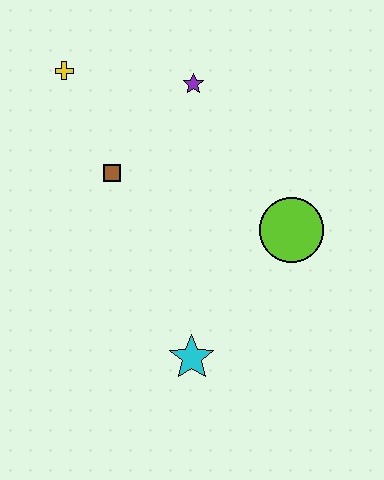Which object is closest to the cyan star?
The lime circle is closest to the cyan star.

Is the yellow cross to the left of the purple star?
Yes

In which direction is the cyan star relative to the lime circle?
The cyan star is below the lime circle.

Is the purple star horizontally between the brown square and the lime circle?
Yes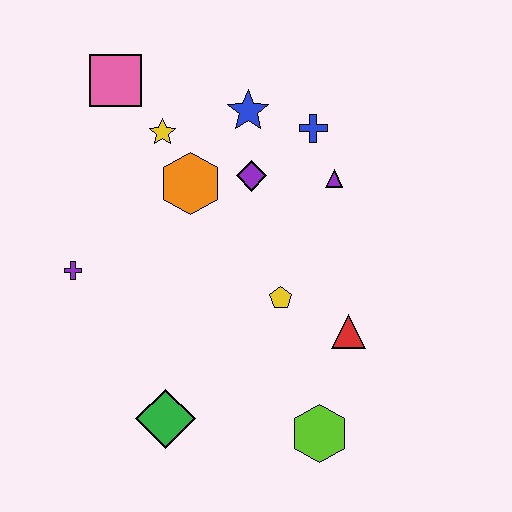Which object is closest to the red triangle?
The yellow pentagon is closest to the red triangle.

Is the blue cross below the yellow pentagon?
No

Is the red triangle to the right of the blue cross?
Yes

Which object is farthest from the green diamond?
The pink square is farthest from the green diamond.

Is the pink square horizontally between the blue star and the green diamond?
No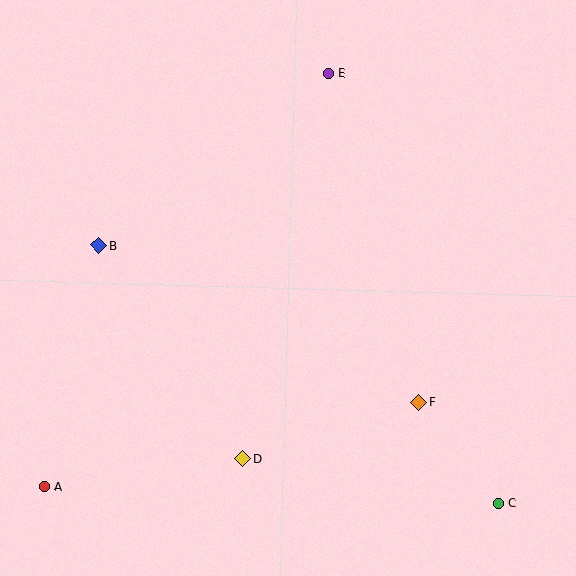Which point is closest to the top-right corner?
Point E is closest to the top-right corner.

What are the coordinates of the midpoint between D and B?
The midpoint between D and B is at (171, 352).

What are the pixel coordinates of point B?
Point B is at (99, 245).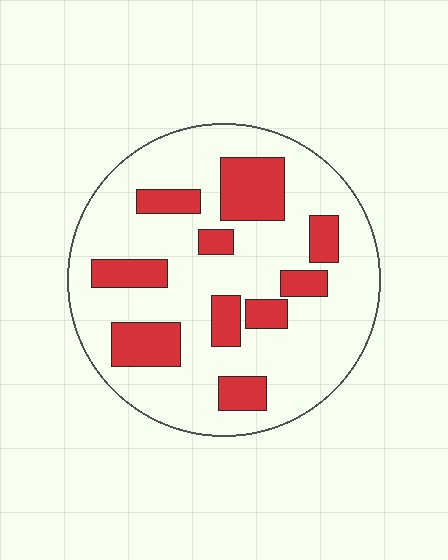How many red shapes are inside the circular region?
10.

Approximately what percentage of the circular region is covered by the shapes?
Approximately 25%.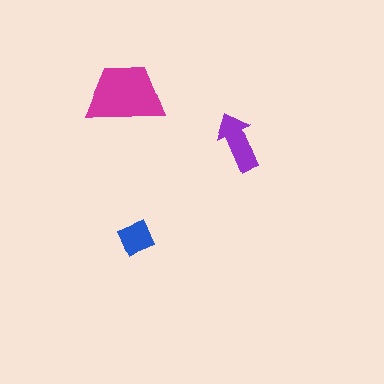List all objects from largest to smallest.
The magenta trapezoid, the purple arrow, the blue diamond.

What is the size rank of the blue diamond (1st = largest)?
3rd.